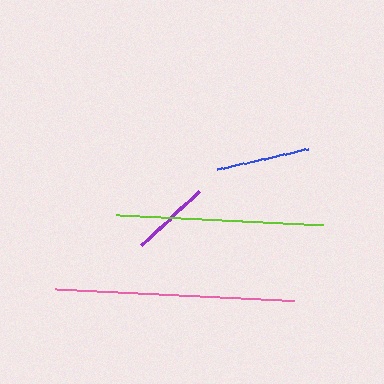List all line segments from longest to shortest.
From longest to shortest: pink, lime, blue, purple.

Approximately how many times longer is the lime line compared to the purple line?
The lime line is approximately 2.6 times the length of the purple line.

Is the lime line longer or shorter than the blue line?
The lime line is longer than the blue line.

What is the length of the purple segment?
The purple segment is approximately 79 pixels long.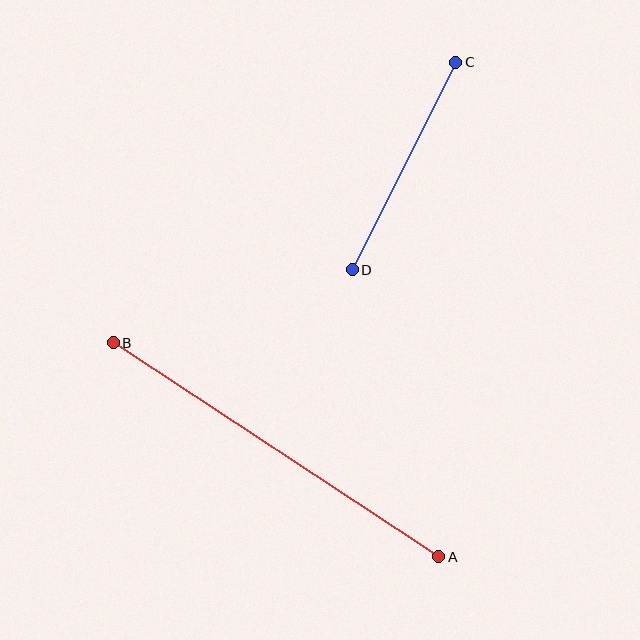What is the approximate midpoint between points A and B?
The midpoint is at approximately (276, 450) pixels.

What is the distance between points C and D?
The distance is approximately 232 pixels.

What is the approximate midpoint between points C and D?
The midpoint is at approximately (404, 166) pixels.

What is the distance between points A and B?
The distance is approximately 389 pixels.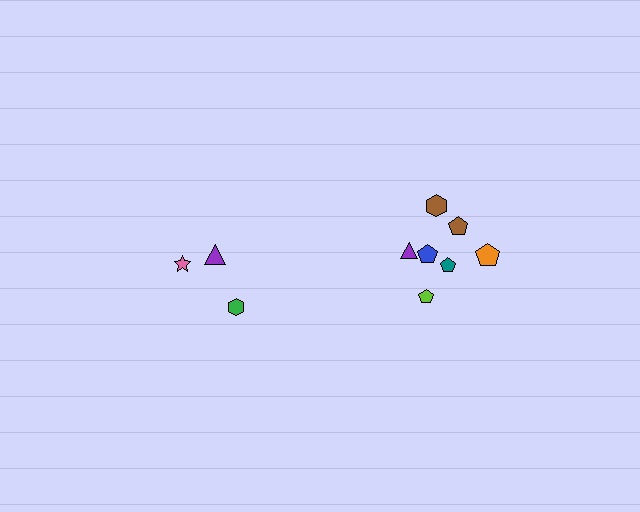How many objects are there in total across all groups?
There are 10 objects.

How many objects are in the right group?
There are 7 objects.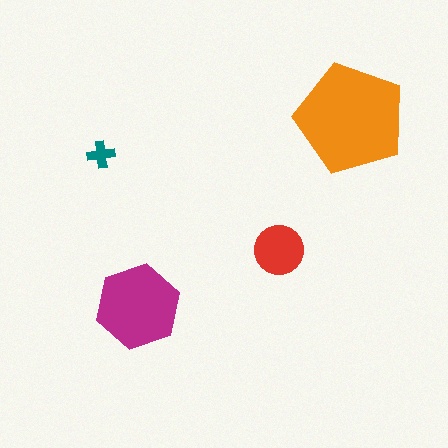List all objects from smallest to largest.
The teal cross, the red circle, the magenta hexagon, the orange pentagon.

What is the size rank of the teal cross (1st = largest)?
4th.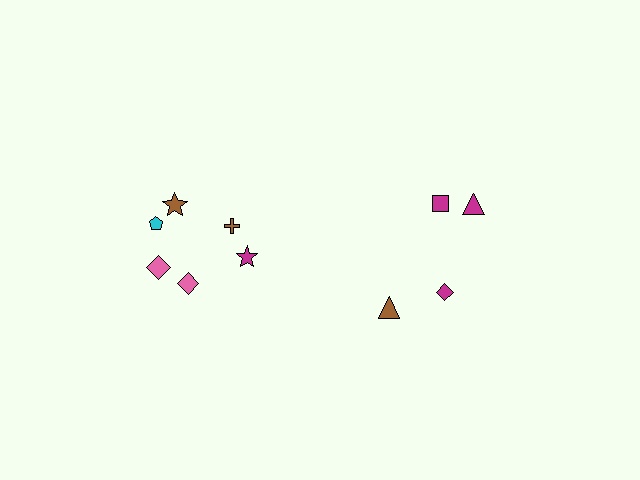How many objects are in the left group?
There are 6 objects.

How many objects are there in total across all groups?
There are 10 objects.